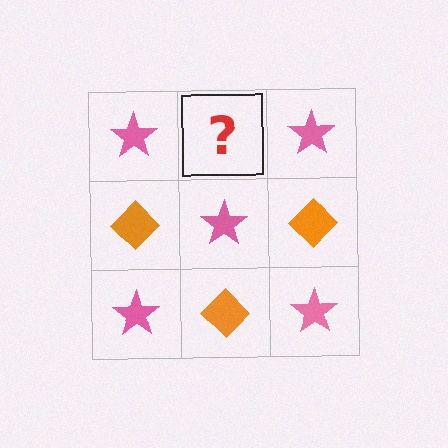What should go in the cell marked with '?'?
The missing cell should contain an orange diamond.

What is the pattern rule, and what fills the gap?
The rule is that it alternates pink star and orange diamond in a checkerboard pattern. The gap should be filled with an orange diamond.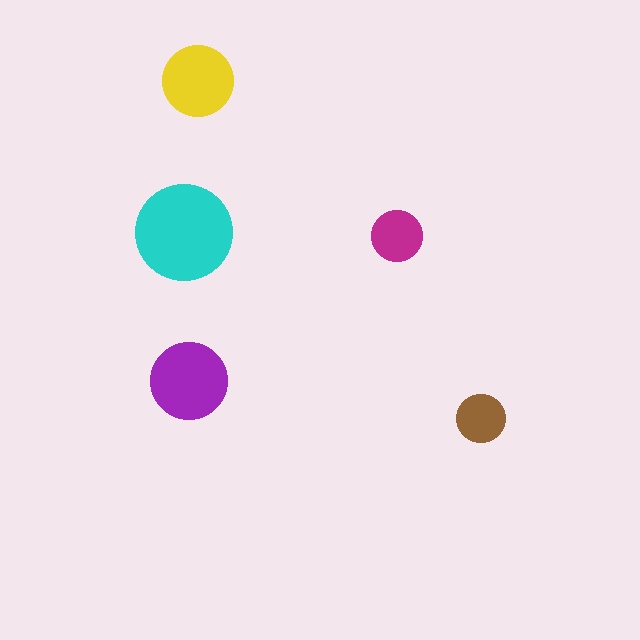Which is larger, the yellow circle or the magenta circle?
The yellow one.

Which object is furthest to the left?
The cyan circle is leftmost.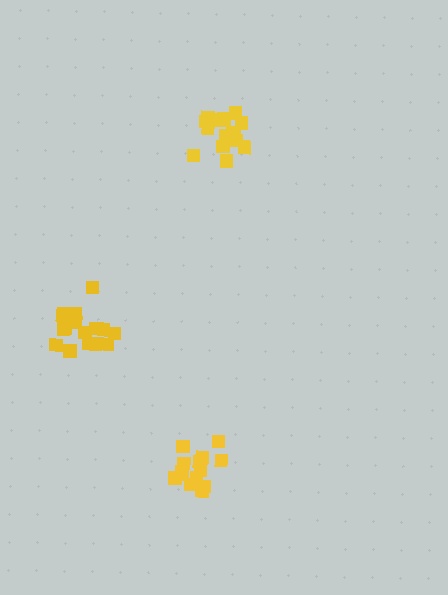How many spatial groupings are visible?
There are 3 spatial groupings.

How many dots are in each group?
Group 1: 15 dots, Group 2: 17 dots, Group 3: 17 dots (49 total).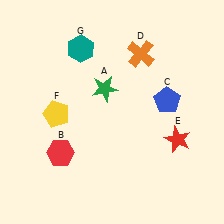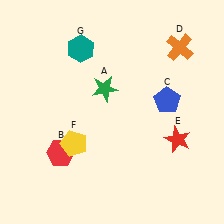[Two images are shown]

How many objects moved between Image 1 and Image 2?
2 objects moved between the two images.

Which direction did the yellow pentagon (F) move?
The yellow pentagon (F) moved down.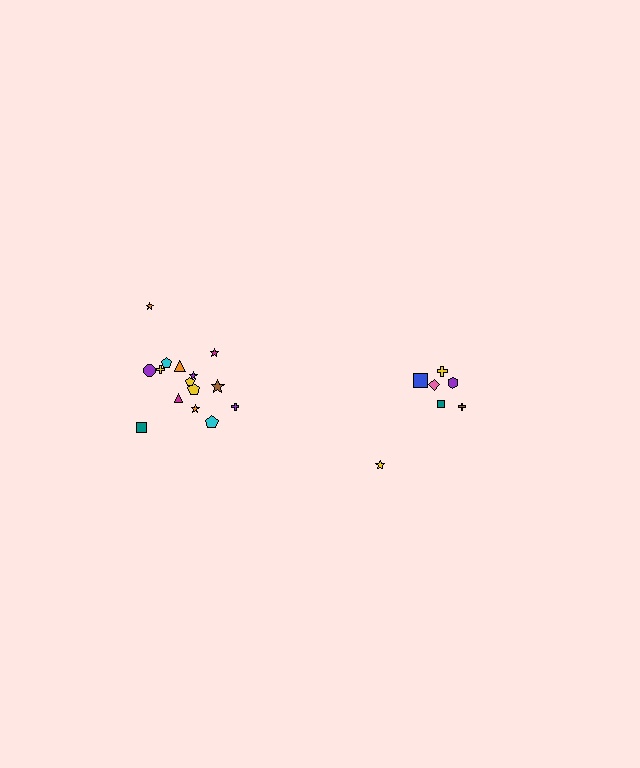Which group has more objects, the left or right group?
The left group.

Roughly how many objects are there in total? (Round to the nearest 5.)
Roughly 20 objects in total.